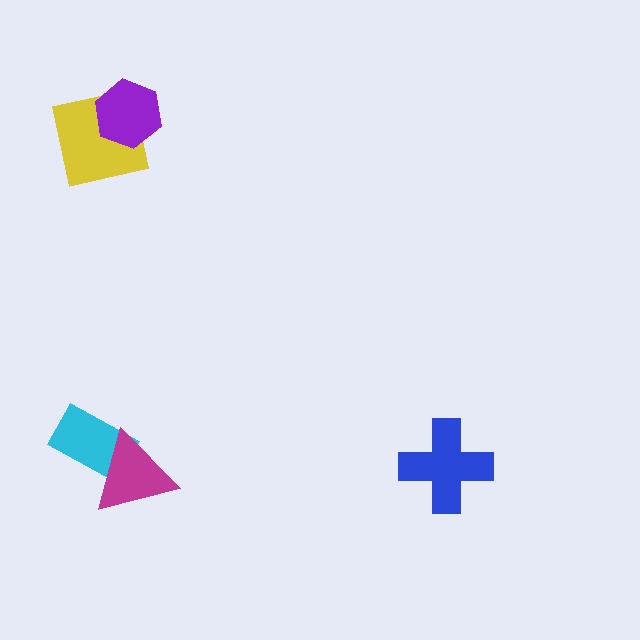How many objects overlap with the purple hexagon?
1 object overlaps with the purple hexagon.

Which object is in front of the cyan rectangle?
The magenta triangle is in front of the cyan rectangle.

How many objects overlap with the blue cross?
0 objects overlap with the blue cross.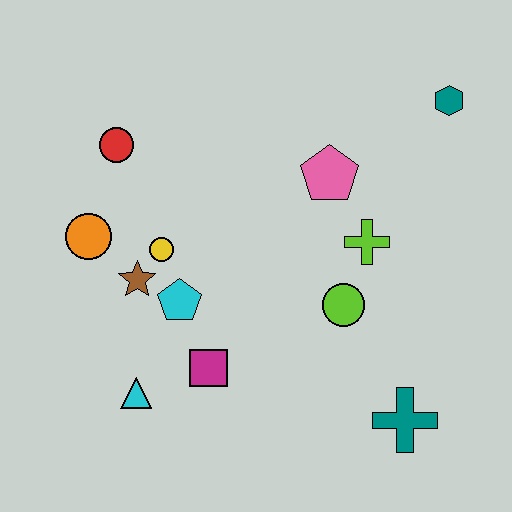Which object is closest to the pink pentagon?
The lime cross is closest to the pink pentagon.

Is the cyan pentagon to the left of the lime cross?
Yes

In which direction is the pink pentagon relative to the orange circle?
The pink pentagon is to the right of the orange circle.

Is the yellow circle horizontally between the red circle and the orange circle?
No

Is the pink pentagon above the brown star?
Yes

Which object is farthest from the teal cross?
The red circle is farthest from the teal cross.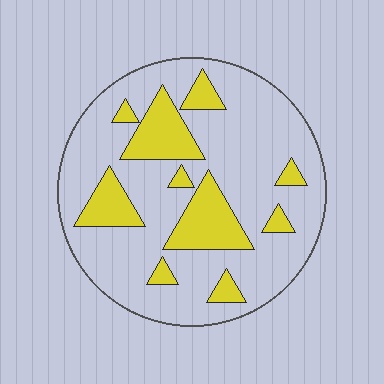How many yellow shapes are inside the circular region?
10.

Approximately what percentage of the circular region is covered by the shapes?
Approximately 25%.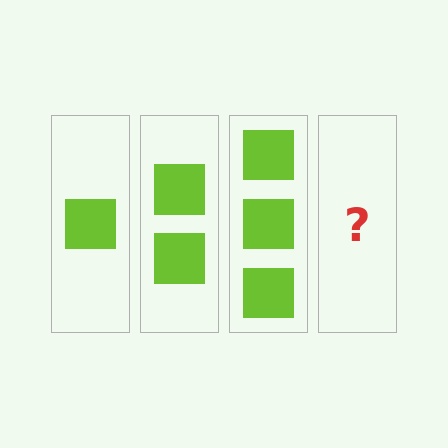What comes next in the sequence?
The next element should be 4 squares.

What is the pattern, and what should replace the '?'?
The pattern is that each step adds one more square. The '?' should be 4 squares.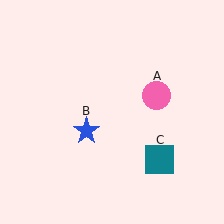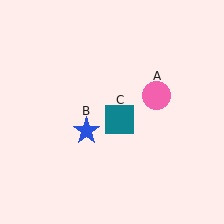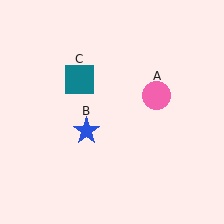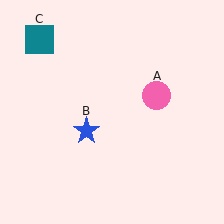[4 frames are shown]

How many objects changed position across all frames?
1 object changed position: teal square (object C).